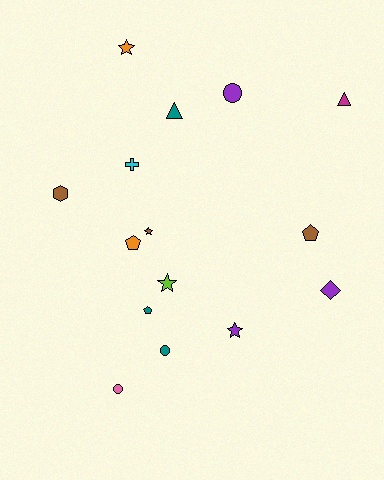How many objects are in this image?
There are 15 objects.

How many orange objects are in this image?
There are 2 orange objects.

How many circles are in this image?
There are 3 circles.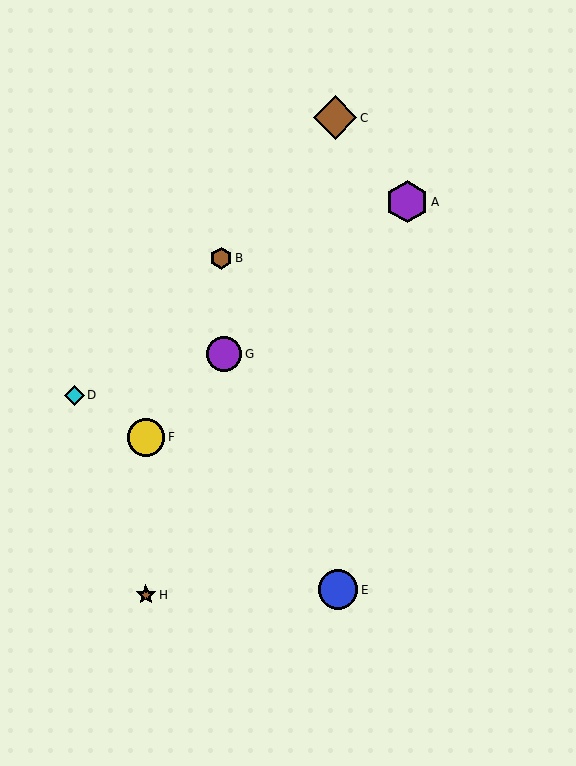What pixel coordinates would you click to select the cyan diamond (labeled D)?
Click at (75, 395) to select the cyan diamond D.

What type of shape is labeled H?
Shape H is a brown star.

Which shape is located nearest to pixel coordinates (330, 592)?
The blue circle (labeled E) at (338, 590) is nearest to that location.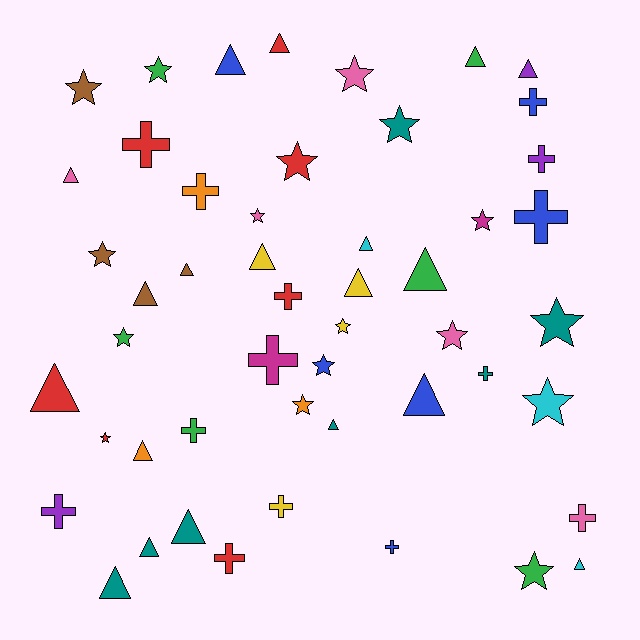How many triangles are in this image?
There are 19 triangles.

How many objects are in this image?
There are 50 objects.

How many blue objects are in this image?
There are 6 blue objects.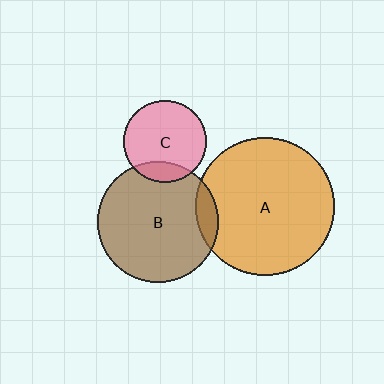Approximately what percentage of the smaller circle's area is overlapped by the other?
Approximately 10%.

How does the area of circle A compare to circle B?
Approximately 1.3 times.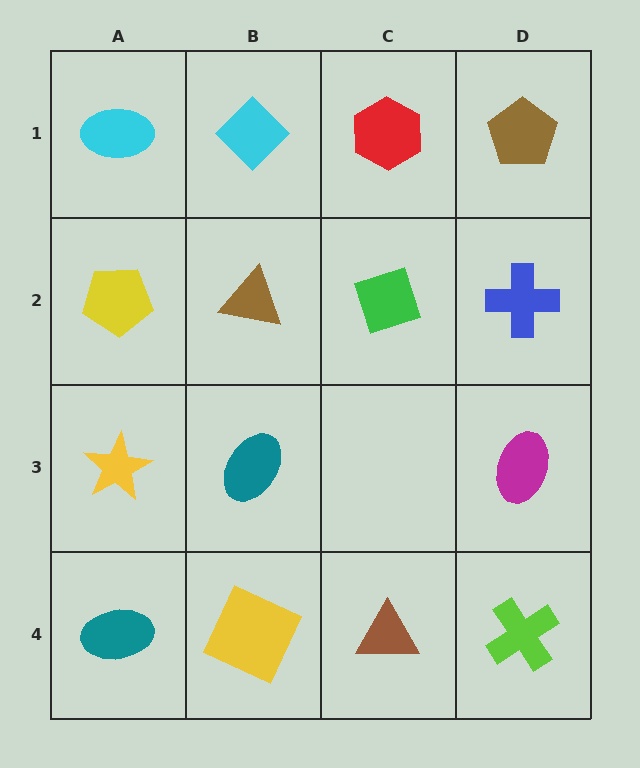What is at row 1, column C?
A red hexagon.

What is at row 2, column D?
A blue cross.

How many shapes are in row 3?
3 shapes.